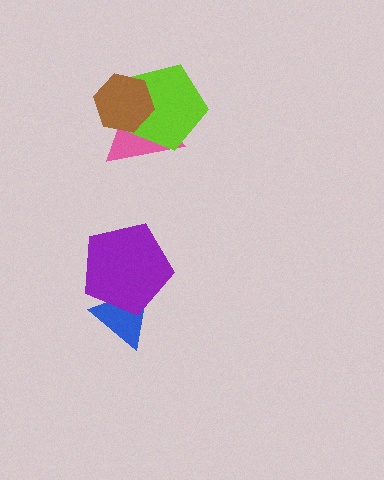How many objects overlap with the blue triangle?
1 object overlaps with the blue triangle.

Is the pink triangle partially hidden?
Yes, it is partially covered by another shape.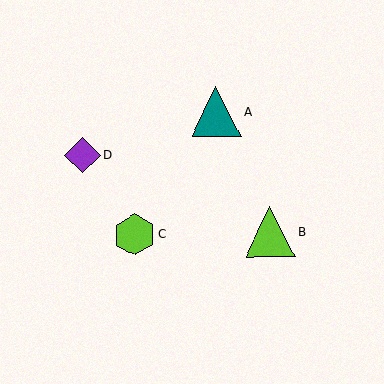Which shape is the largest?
The lime triangle (labeled B) is the largest.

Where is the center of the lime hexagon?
The center of the lime hexagon is at (135, 235).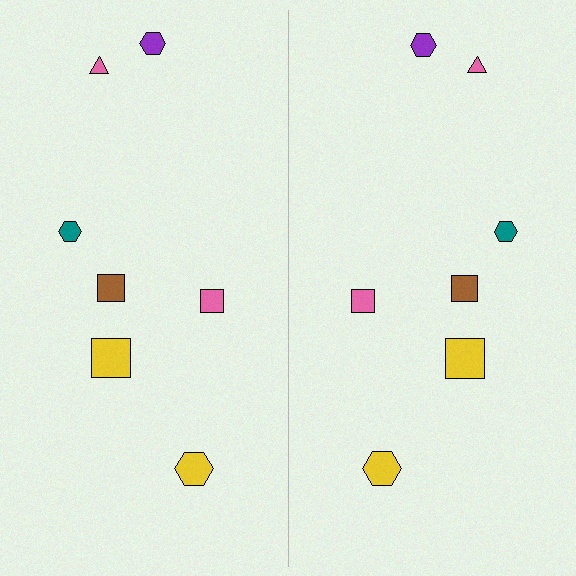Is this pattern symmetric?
Yes, this pattern has bilateral (reflection) symmetry.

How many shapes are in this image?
There are 14 shapes in this image.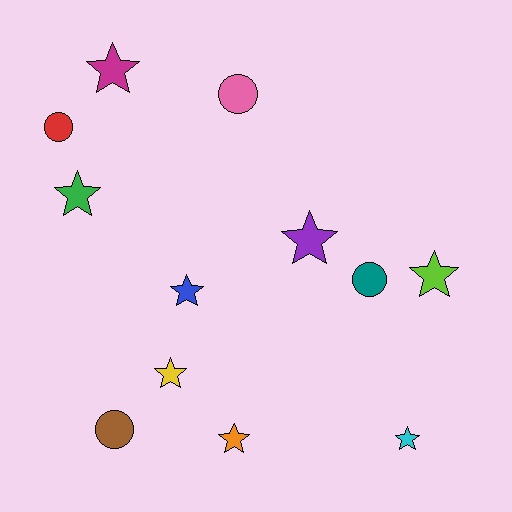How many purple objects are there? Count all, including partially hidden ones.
There is 1 purple object.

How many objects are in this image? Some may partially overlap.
There are 12 objects.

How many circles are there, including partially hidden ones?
There are 4 circles.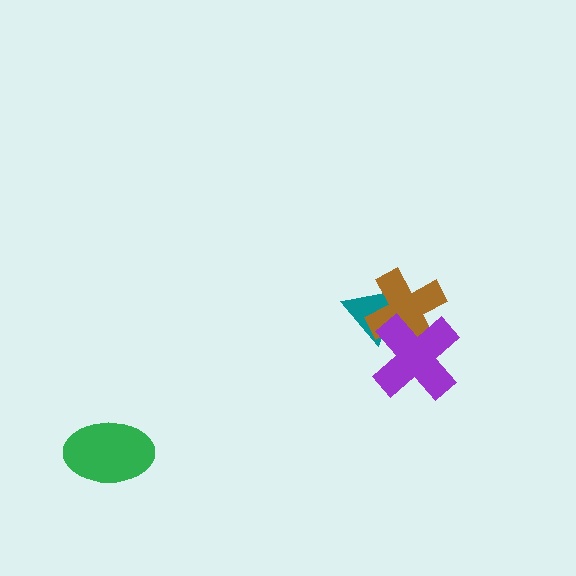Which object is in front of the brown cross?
The purple cross is in front of the brown cross.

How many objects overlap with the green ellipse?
0 objects overlap with the green ellipse.